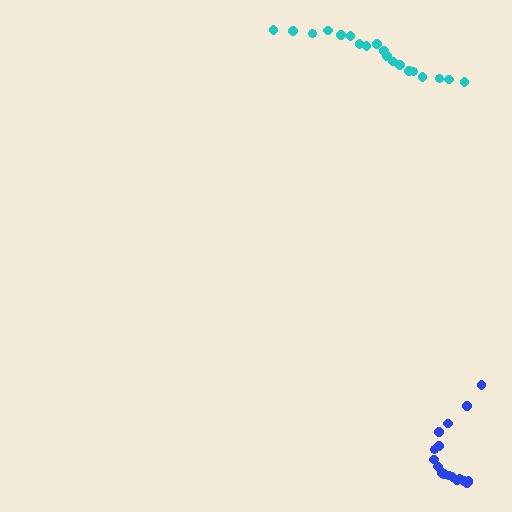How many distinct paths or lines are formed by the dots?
There are 2 distinct paths.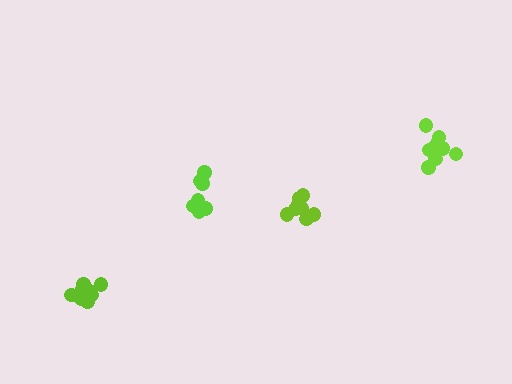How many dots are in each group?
Group 1: 11 dots, Group 2: 8 dots, Group 3: 10 dots, Group 4: 7 dots (36 total).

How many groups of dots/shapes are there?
There are 4 groups.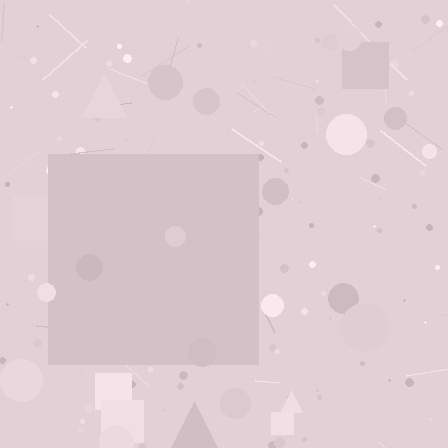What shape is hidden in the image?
A square is hidden in the image.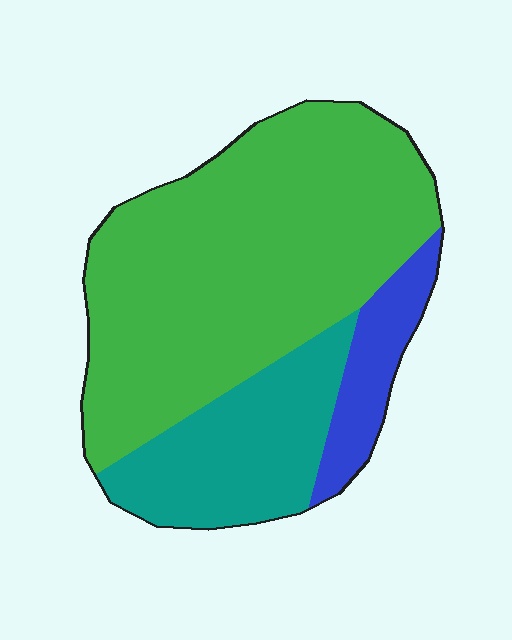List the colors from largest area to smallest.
From largest to smallest: green, teal, blue.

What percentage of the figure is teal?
Teal covers roughly 25% of the figure.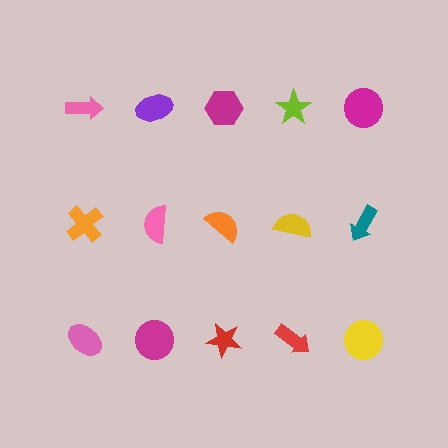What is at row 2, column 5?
A teal arrow.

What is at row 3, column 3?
A red star.